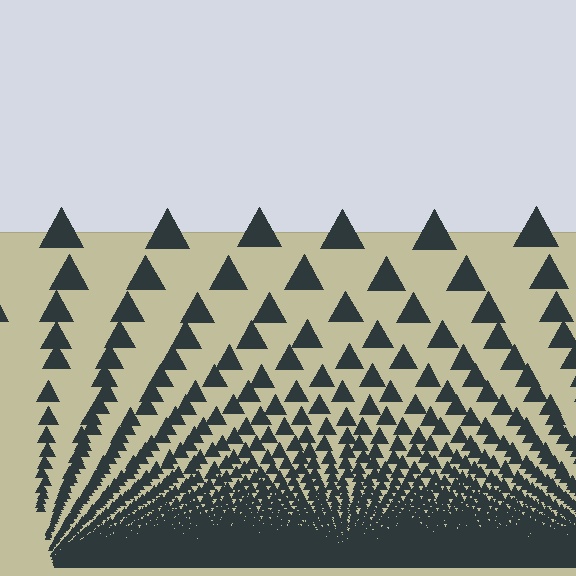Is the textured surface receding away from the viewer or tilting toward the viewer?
The surface appears to tilt toward the viewer. Texture elements get larger and sparser toward the top.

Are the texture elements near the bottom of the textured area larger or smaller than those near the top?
Smaller. The gradient is inverted — elements near the bottom are smaller and denser.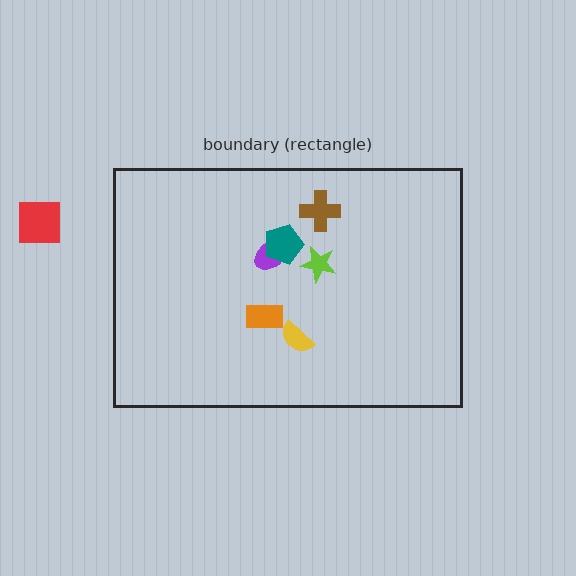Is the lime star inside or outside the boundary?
Inside.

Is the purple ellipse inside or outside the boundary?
Inside.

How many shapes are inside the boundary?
6 inside, 1 outside.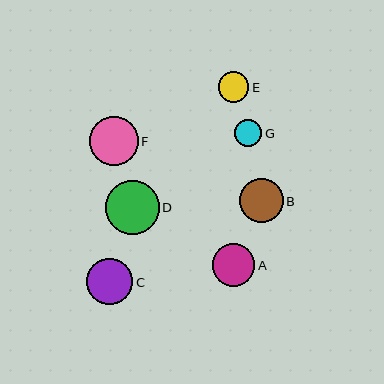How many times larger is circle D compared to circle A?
Circle D is approximately 1.3 times the size of circle A.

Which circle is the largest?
Circle D is the largest with a size of approximately 54 pixels.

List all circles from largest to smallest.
From largest to smallest: D, F, C, B, A, E, G.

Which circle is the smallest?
Circle G is the smallest with a size of approximately 27 pixels.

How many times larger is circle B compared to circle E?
Circle B is approximately 1.4 times the size of circle E.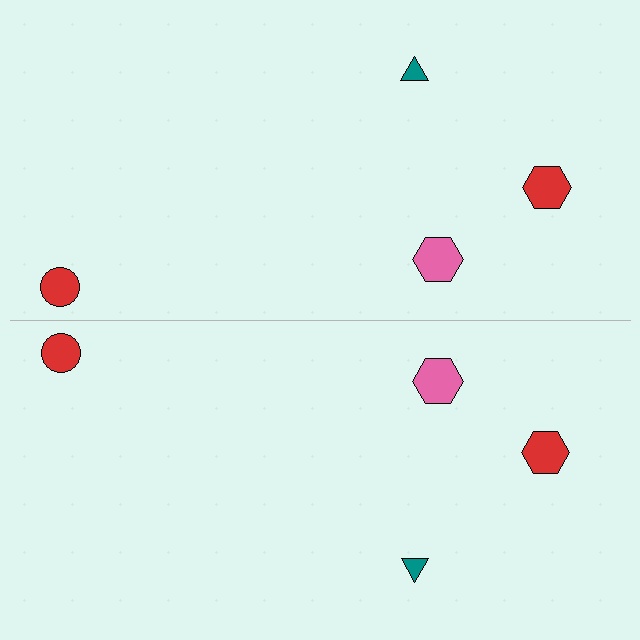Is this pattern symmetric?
Yes, this pattern has bilateral (reflection) symmetry.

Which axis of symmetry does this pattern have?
The pattern has a horizontal axis of symmetry running through the center of the image.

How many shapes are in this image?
There are 8 shapes in this image.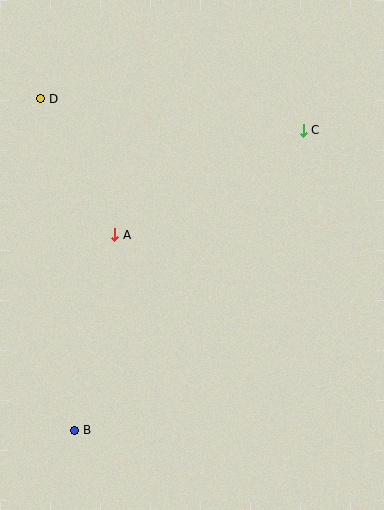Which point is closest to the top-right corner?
Point C is closest to the top-right corner.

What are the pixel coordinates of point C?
Point C is at (303, 130).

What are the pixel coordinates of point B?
Point B is at (75, 430).